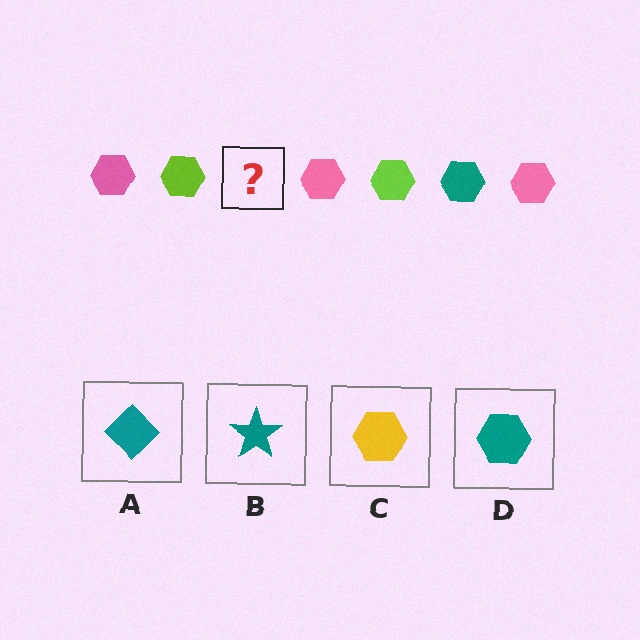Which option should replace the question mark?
Option D.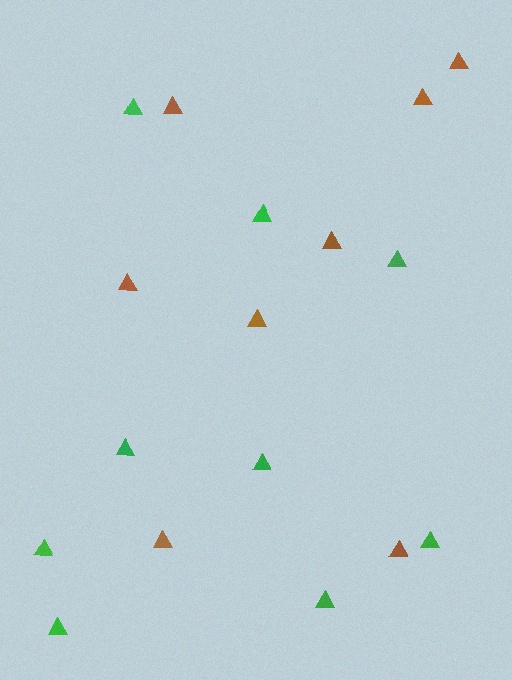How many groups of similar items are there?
There are 2 groups: one group of brown triangles (8) and one group of green triangles (9).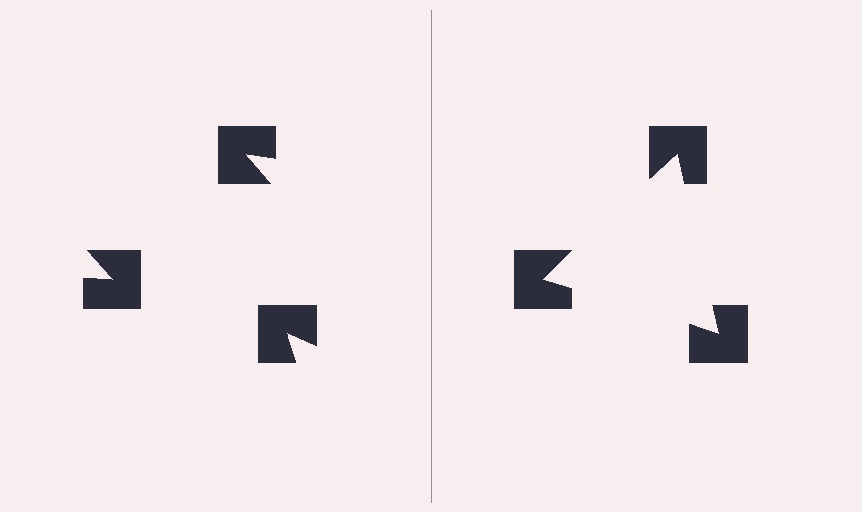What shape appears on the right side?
An illusory triangle.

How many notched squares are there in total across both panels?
6 — 3 on each side.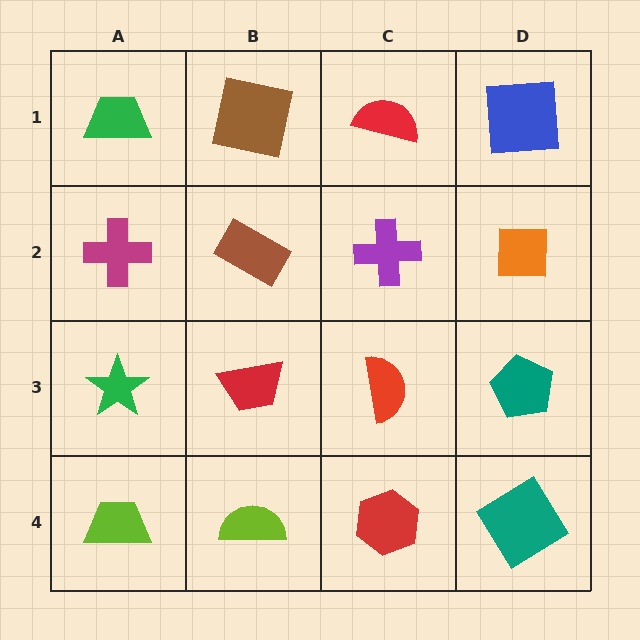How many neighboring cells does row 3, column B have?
4.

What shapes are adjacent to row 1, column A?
A magenta cross (row 2, column A), a brown square (row 1, column B).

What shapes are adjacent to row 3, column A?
A magenta cross (row 2, column A), a lime trapezoid (row 4, column A), a red trapezoid (row 3, column B).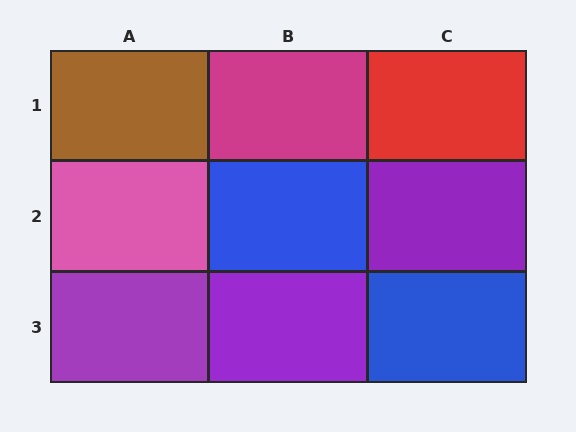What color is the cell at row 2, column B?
Blue.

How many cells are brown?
1 cell is brown.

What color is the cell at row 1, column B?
Magenta.